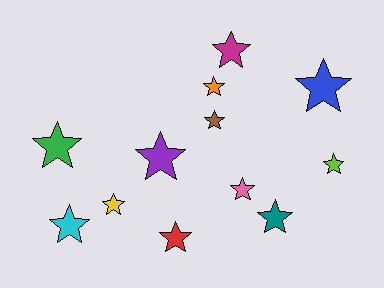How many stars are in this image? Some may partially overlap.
There are 12 stars.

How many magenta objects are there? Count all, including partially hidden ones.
There is 1 magenta object.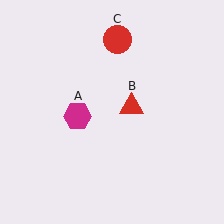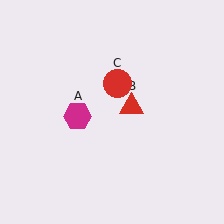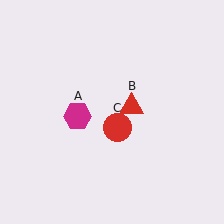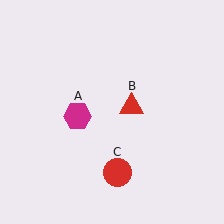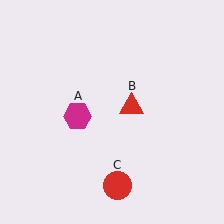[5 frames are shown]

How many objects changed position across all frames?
1 object changed position: red circle (object C).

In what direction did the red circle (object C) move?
The red circle (object C) moved down.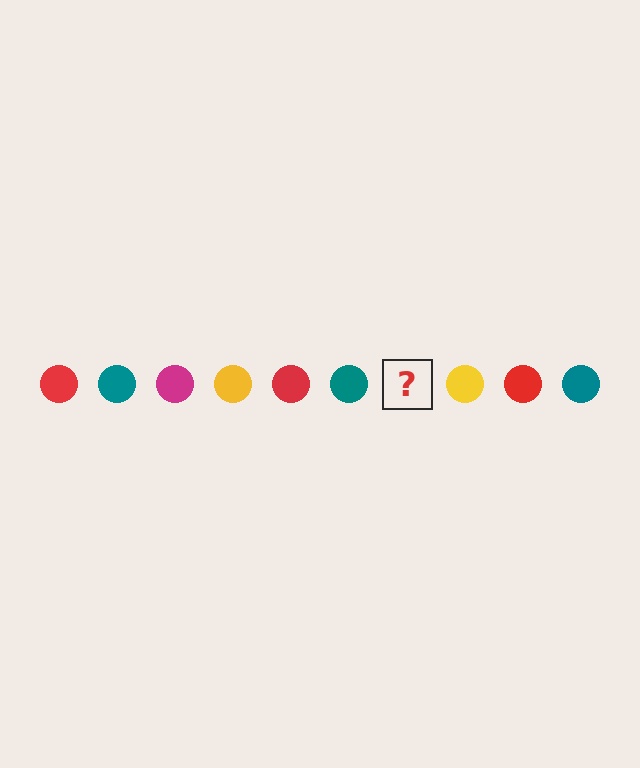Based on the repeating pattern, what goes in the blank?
The blank should be a magenta circle.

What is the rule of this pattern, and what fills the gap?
The rule is that the pattern cycles through red, teal, magenta, yellow circles. The gap should be filled with a magenta circle.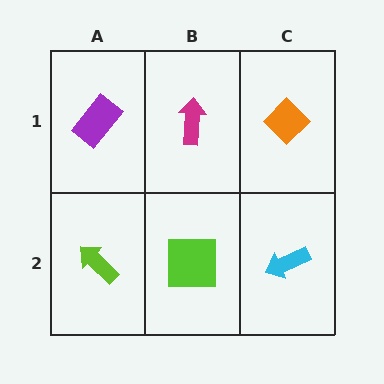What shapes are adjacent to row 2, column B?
A magenta arrow (row 1, column B), a lime arrow (row 2, column A), a cyan arrow (row 2, column C).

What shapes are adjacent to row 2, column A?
A purple rectangle (row 1, column A), a lime square (row 2, column B).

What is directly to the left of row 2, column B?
A lime arrow.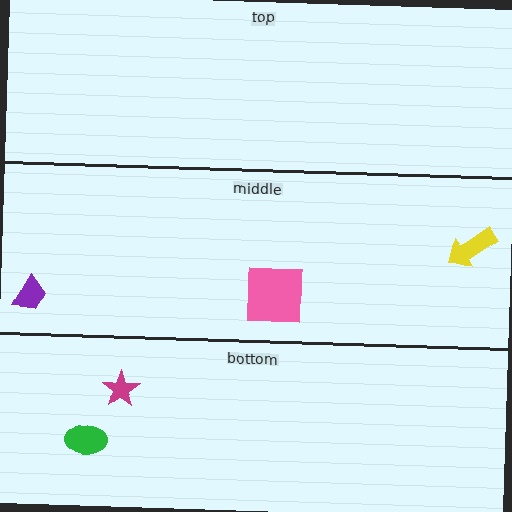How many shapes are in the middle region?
3.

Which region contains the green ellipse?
The bottom region.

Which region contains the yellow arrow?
The middle region.